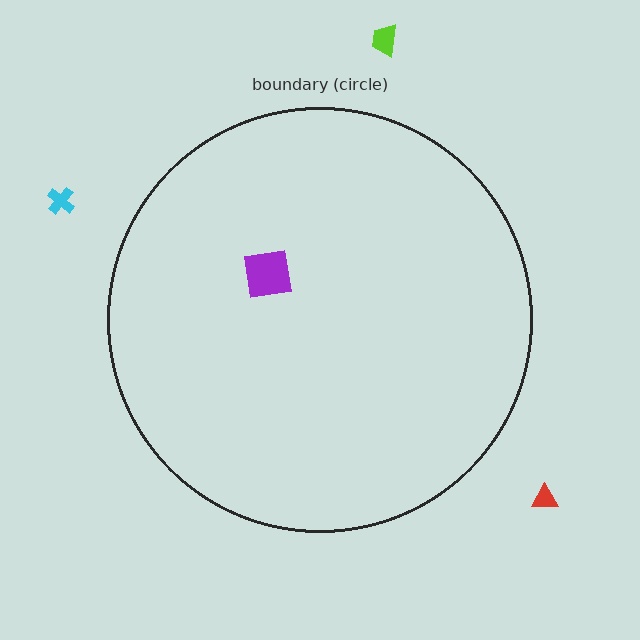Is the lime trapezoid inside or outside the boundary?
Outside.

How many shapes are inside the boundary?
1 inside, 3 outside.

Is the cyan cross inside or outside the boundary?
Outside.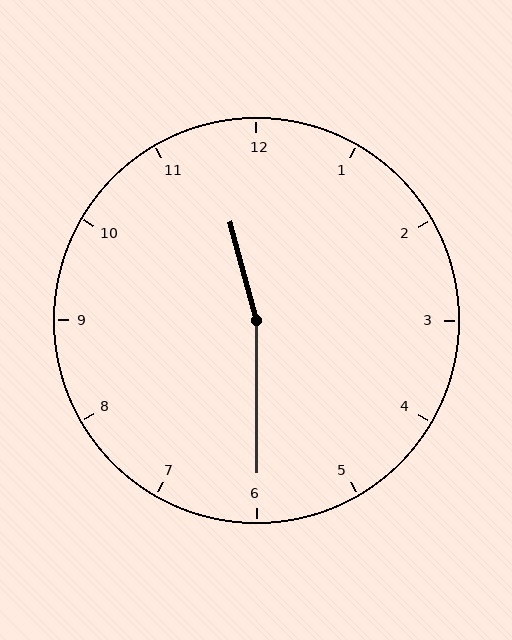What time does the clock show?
11:30.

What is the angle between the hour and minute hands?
Approximately 165 degrees.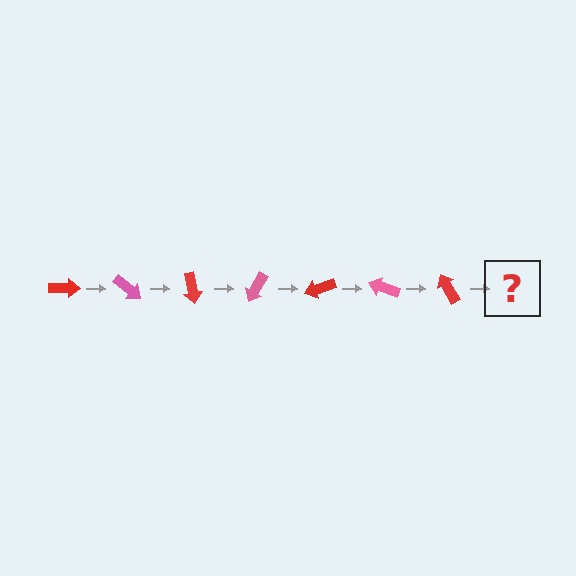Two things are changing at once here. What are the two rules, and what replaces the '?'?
The two rules are that it rotates 40 degrees each step and the color cycles through red and pink. The '?' should be a pink arrow, rotated 280 degrees from the start.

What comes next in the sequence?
The next element should be a pink arrow, rotated 280 degrees from the start.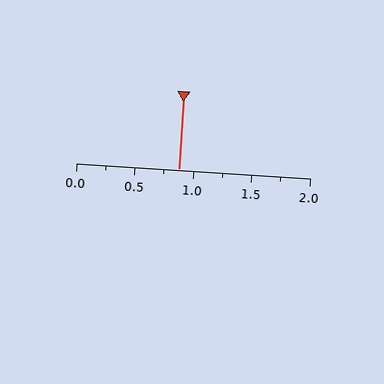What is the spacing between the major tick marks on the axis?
The major ticks are spaced 0.5 apart.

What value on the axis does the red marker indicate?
The marker indicates approximately 0.88.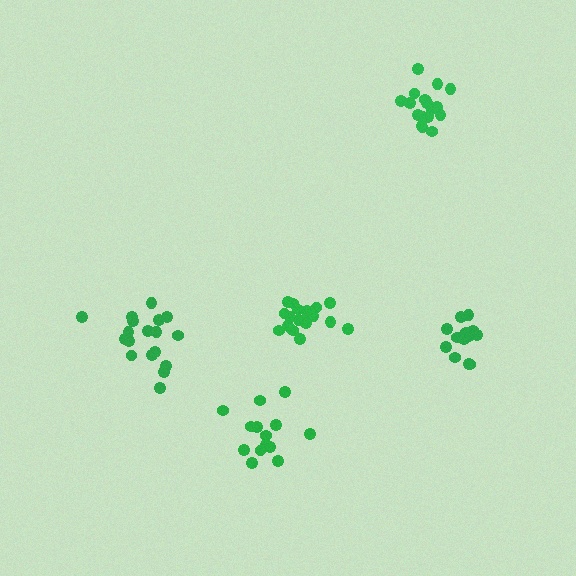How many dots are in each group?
Group 1: 14 dots, Group 2: 17 dots, Group 3: 18 dots, Group 4: 14 dots, Group 5: 18 dots (81 total).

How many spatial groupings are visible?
There are 5 spatial groupings.